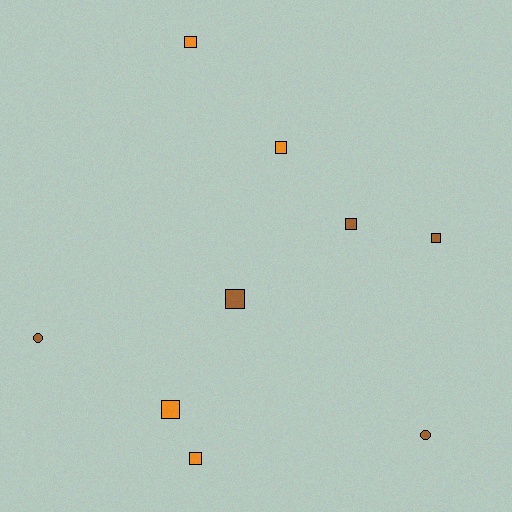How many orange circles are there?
There are no orange circles.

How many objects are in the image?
There are 9 objects.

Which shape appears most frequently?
Square, with 7 objects.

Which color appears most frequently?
Brown, with 5 objects.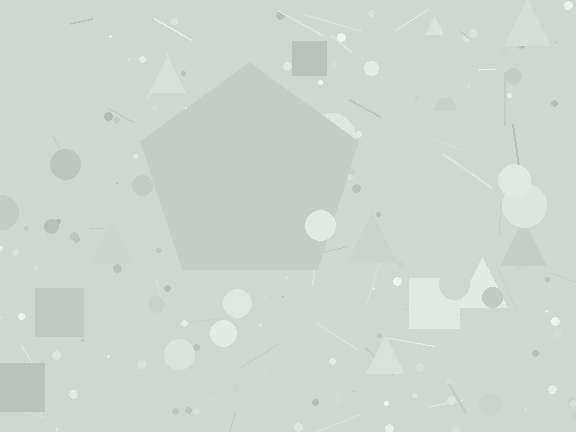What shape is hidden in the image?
A pentagon is hidden in the image.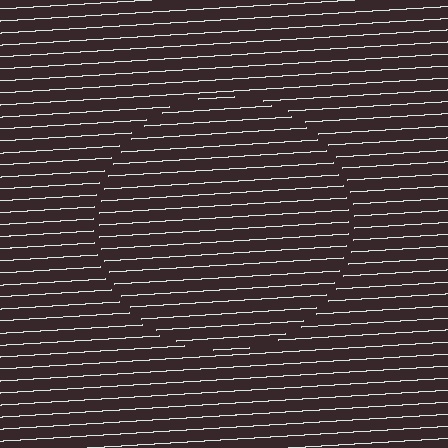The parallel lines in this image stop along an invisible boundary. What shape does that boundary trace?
An illusory circle. The interior of the shape contains the same grating, shifted by half a period — the contour is defined by the phase discontinuity where line-ends from the inner and outer gratings abut.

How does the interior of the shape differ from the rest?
The interior of the shape contains the same grating, shifted by half a period — the contour is defined by the phase discontinuity where line-ends from the inner and outer gratings abut.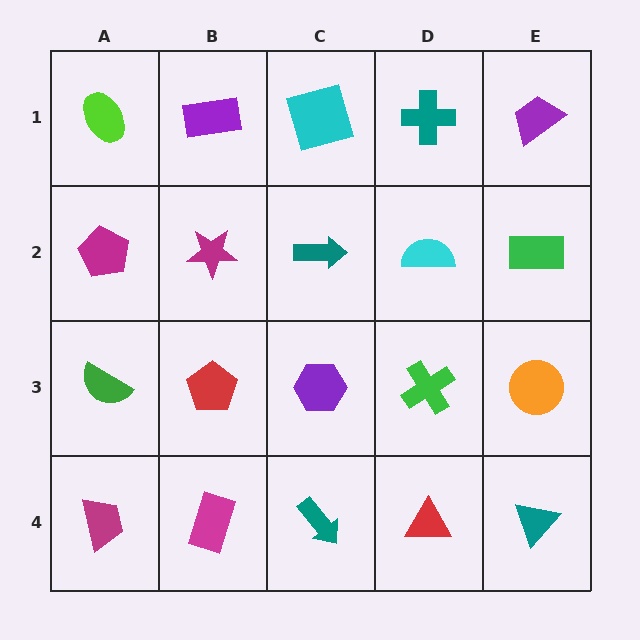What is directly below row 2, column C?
A purple hexagon.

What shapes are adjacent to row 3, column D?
A cyan semicircle (row 2, column D), a red triangle (row 4, column D), a purple hexagon (row 3, column C), an orange circle (row 3, column E).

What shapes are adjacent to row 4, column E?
An orange circle (row 3, column E), a red triangle (row 4, column D).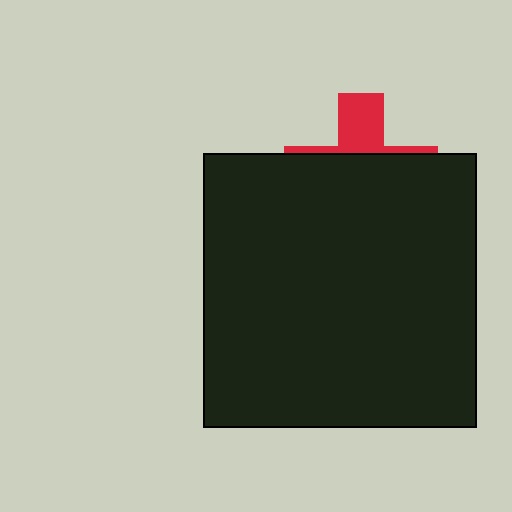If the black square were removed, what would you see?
You would see the complete red cross.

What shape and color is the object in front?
The object in front is a black square.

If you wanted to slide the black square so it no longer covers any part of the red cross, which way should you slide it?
Slide it down — that is the most direct way to separate the two shapes.